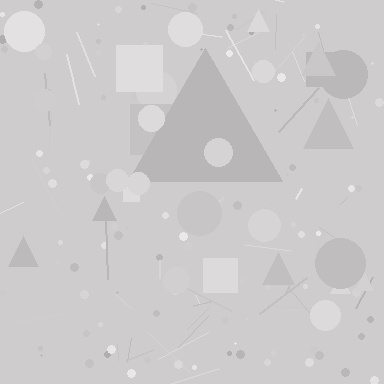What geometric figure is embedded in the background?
A triangle is embedded in the background.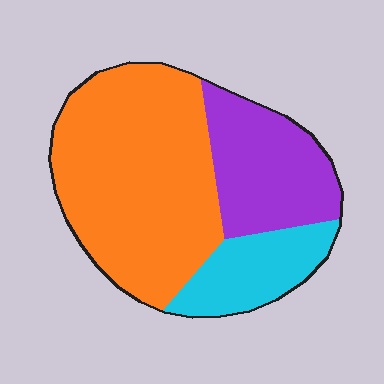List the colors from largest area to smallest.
From largest to smallest: orange, purple, cyan.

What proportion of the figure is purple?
Purple covers about 25% of the figure.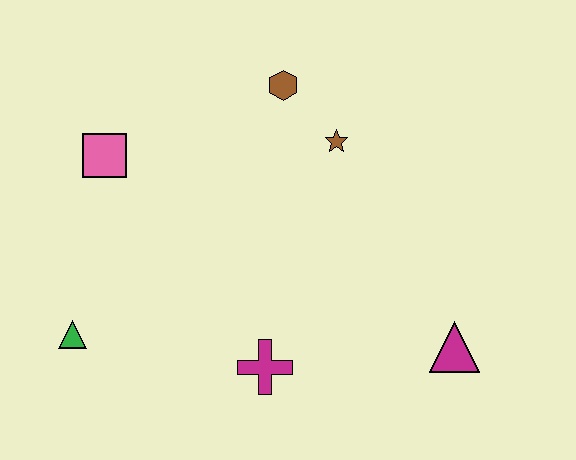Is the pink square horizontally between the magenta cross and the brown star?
No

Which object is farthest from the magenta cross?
The brown hexagon is farthest from the magenta cross.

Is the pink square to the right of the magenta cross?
No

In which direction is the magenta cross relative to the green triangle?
The magenta cross is to the right of the green triangle.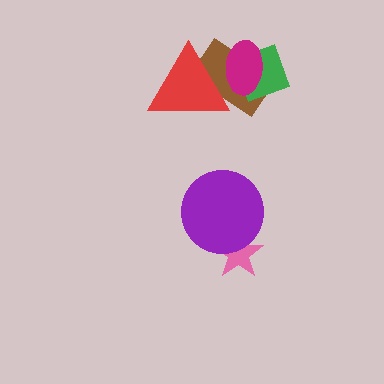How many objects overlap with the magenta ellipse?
3 objects overlap with the magenta ellipse.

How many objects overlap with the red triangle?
2 objects overlap with the red triangle.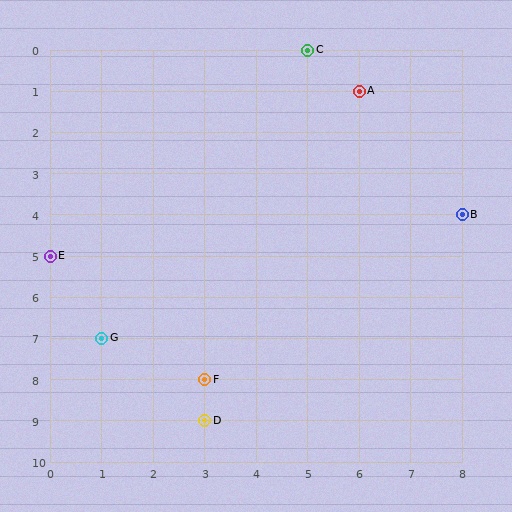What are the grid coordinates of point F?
Point F is at grid coordinates (3, 8).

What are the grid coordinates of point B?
Point B is at grid coordinates (8, 4).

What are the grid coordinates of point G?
Point G is at grid coordinates (1, 7).